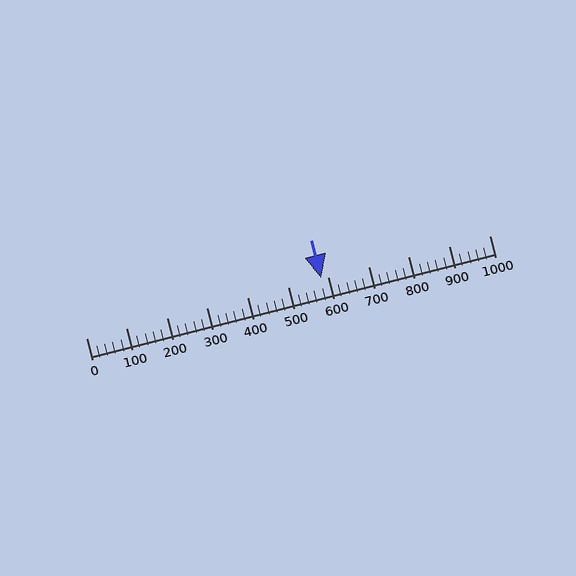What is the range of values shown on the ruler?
The ruler shows values from 0 to 1000.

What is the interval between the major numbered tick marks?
The major tick marks are spaced 100 units apart.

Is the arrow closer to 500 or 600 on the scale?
The arrow is closer to 600.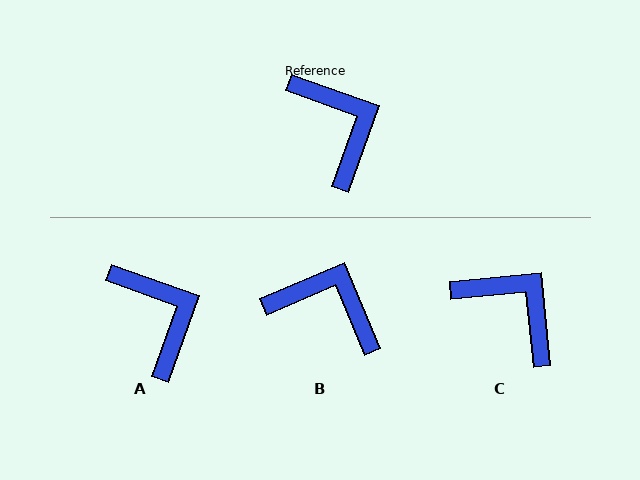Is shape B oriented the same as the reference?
No, it is off by about 42 degrees.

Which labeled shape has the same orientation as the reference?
A.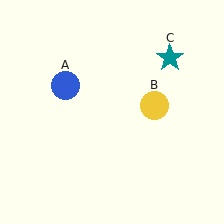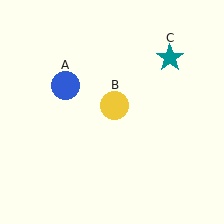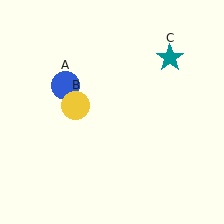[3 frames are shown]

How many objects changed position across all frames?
1 object changed position: yellow circle (object B).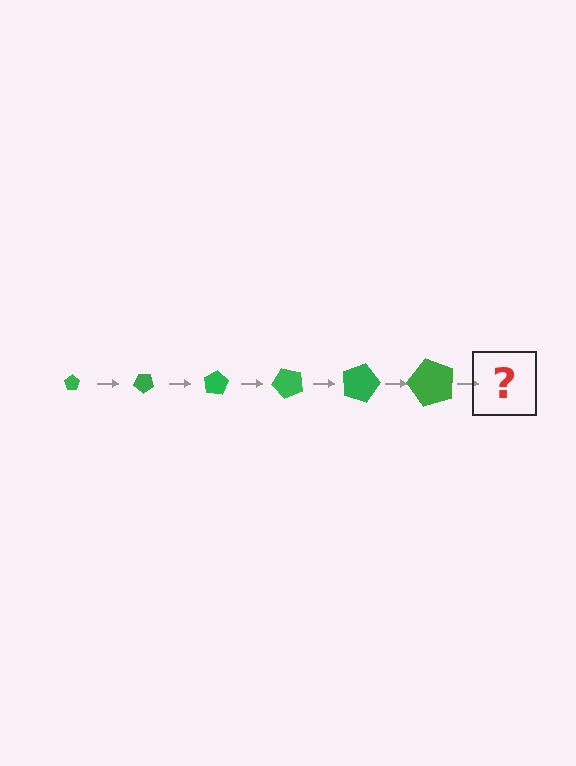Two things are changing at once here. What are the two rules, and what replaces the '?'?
The two rules are that the pentagon grows larger each step and it rotates 40 degrees each step. The '?' should be a pentagon, larger than the previous one and rotated 240 degrees from the start.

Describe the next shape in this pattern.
It should be a pentagon, larger than the previous one and rotated 240 degrees from the start.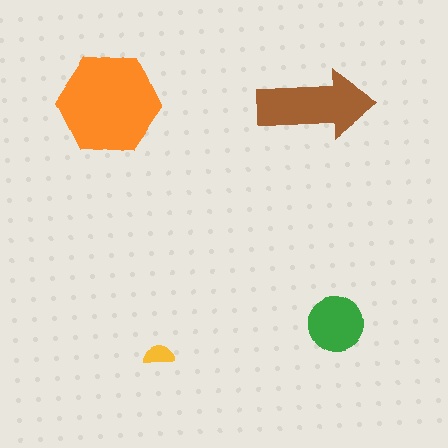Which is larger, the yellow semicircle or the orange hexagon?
The orange hexagon.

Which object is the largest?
The orange hexagon.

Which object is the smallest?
The yellow semicircle.